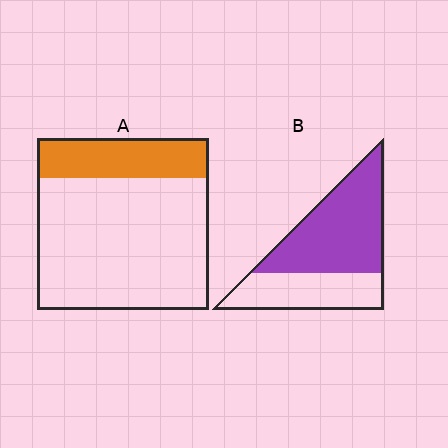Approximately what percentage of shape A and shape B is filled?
A is approximately 25% and B is approximately 60%.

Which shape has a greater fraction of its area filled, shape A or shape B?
Shape B.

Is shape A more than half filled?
No.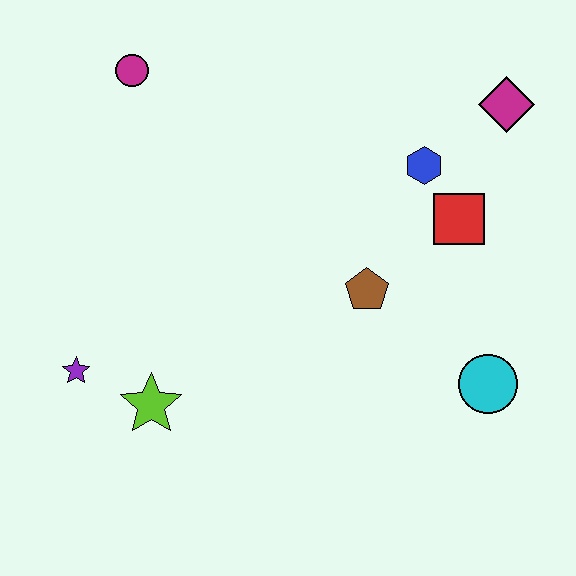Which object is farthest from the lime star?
The magenta diamond is farthest from the lime star.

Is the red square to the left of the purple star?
No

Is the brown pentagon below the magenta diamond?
Yes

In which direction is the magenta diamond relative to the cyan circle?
The magenta diamond is above the cyan circle.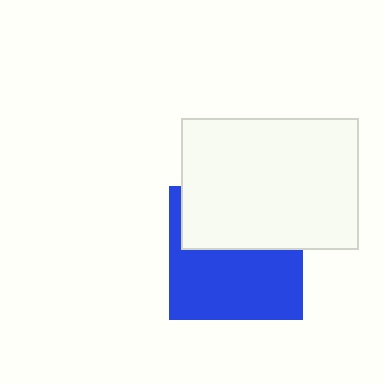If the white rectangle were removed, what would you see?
You would see the complete blue square.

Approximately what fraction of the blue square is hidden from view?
Roughly 43% of the blue square is hidden behind the white rectangle.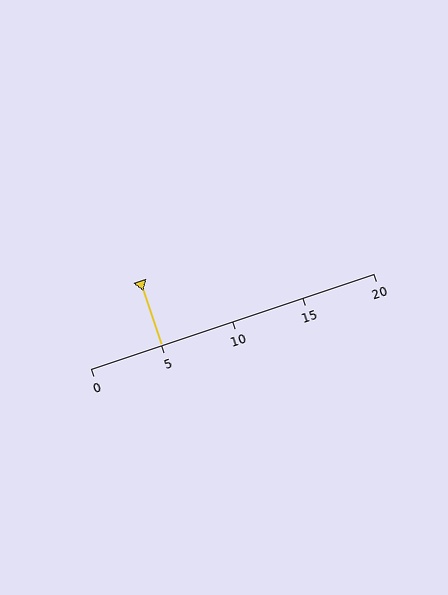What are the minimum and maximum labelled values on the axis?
The axis runs from 0 to 20.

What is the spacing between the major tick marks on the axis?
The major ticks are spaced 5 apart.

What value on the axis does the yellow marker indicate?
The marker indicates approximately 5.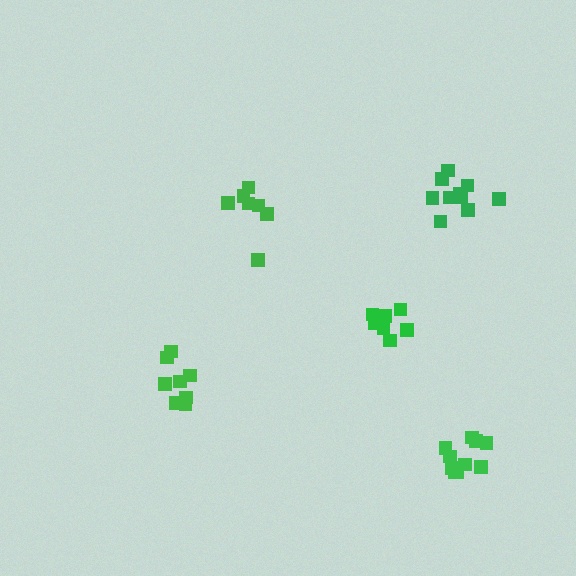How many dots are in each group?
Group 1: 7 dots, Group 2: 8 dots, Group 3: 7 dots, Group 4: 10 dots, Group 5: 10 dots (42 total).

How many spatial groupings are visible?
There are 5 spatial groupings.